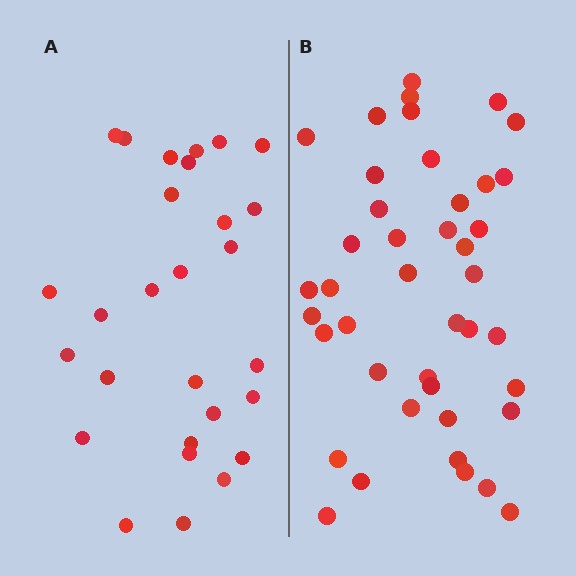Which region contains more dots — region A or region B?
Region B (the right region) has more dots.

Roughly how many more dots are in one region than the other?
Region B has approximately 15 more dots than region A.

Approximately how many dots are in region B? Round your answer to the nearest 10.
About 40 dots. (The exact count is 42, which rounds to 40.)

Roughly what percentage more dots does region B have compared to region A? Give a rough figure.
About 50% more.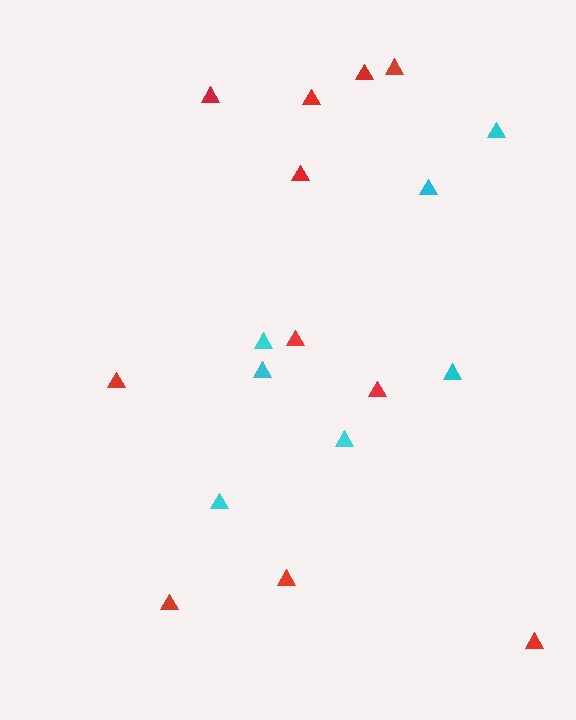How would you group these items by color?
There are 2 groups: one group of red triangles (11) and one group of cyan triangles (7).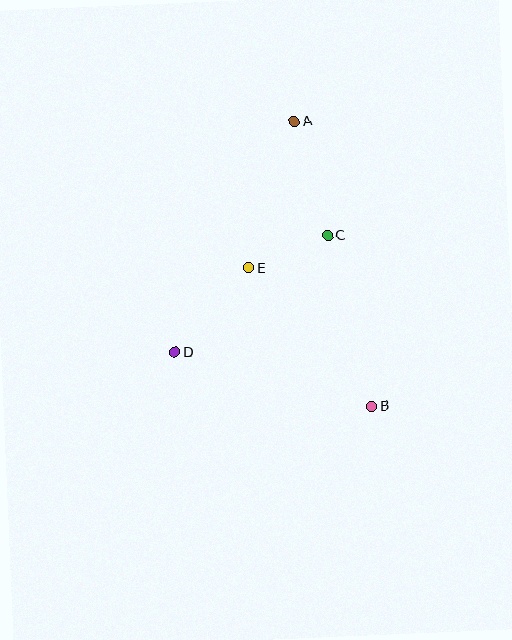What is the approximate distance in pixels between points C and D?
The distance between C and D is approximately 192 pixels.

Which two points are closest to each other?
Points C and E are closest to each other.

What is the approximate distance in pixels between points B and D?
The distance between B and D is approximately 203 pixels.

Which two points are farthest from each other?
Points A and B are farthest from each other.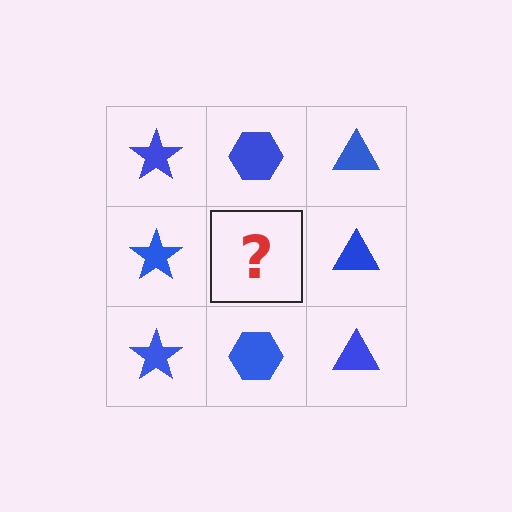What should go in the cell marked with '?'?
The missing cell should contain a blue hexagon.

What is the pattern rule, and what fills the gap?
The rule is that each column has a consistent shape. The gap should be filled with a blue hexagon.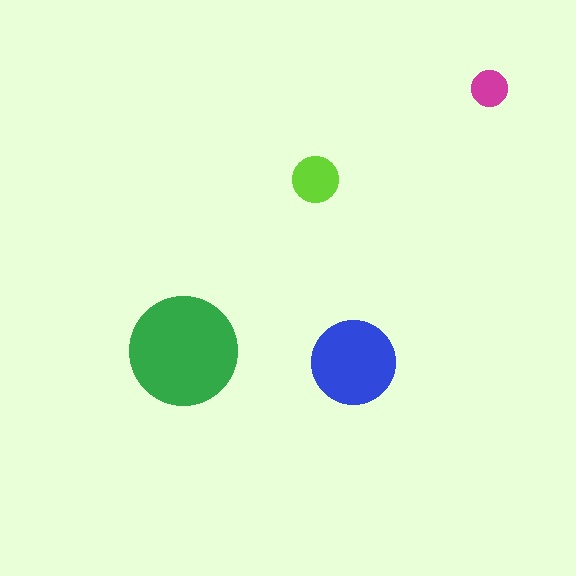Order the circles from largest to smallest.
the green one, the blue one, the lime one, the magenta one.